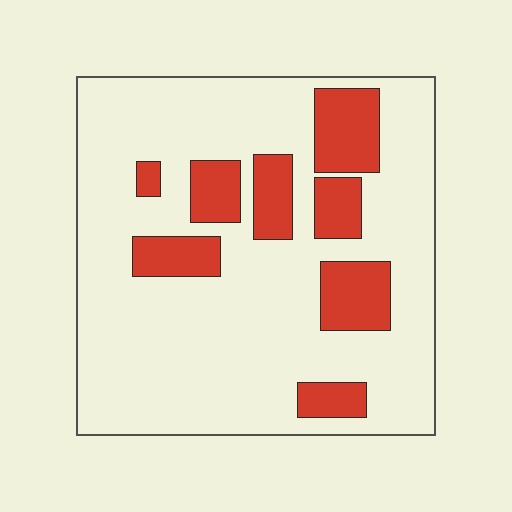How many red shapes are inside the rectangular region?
8.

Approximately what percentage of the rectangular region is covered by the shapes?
Approximately 20%.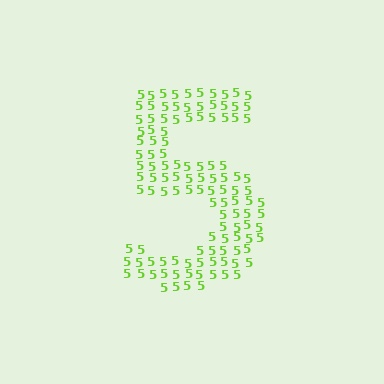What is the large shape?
The large shape is the digit 5.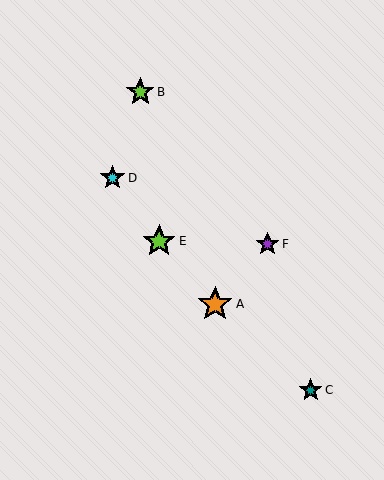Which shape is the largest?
The orange star (labeled A) is the largest.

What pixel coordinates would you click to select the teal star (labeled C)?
Click at (311, 390) to select the teal star C.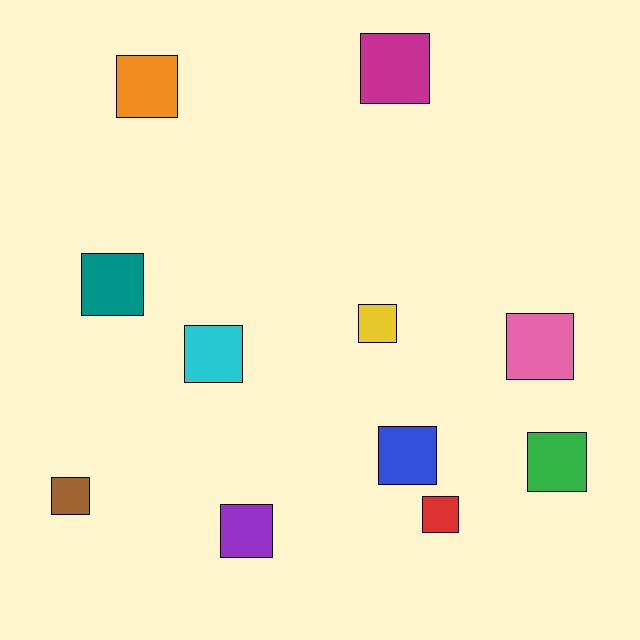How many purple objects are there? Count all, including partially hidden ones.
There is 1 purple object.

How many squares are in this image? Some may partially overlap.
There are 11 squares.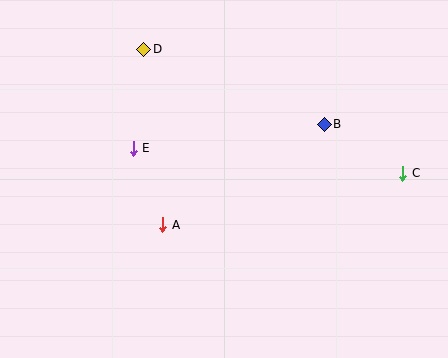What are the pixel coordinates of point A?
Point A is at (163, 225).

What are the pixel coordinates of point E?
Point E is at (133, 149).